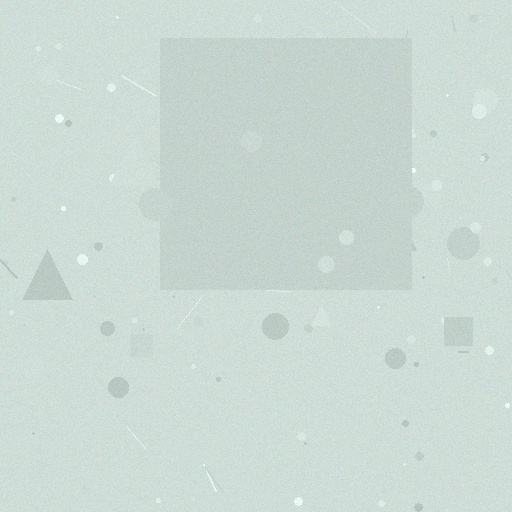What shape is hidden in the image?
A square is hidden in the image.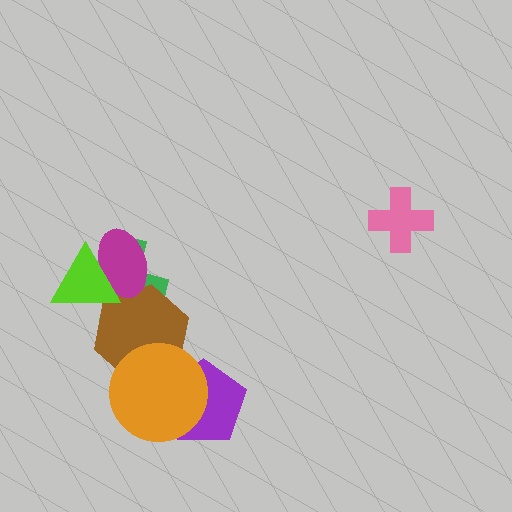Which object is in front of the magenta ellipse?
The lime triangle is in front of the magenta ellipse.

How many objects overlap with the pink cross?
0 objects overlap with the pink cross.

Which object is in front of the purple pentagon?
The orange circle is in front of the purple pentagon.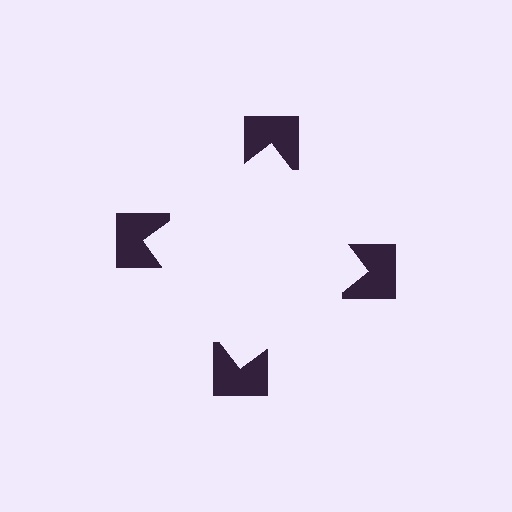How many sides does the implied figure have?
4 sides.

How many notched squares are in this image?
There are 4 — one at each vertex of the illusory square.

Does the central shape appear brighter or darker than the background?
It typically appears slightly brighter than the background, even though no actual brightness change is drawn.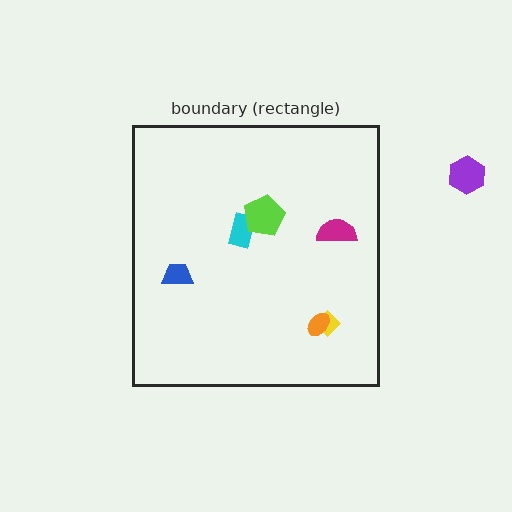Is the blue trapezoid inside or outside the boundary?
Inside.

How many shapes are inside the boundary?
6 inside, 1 outside.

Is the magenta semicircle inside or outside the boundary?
Inside.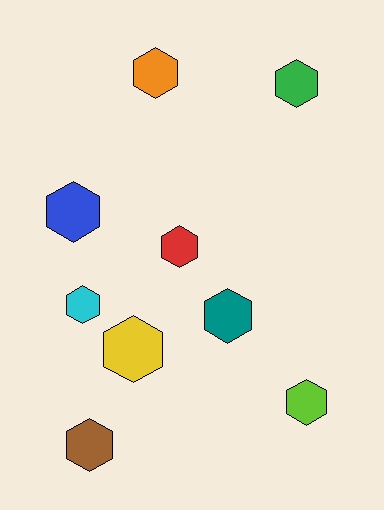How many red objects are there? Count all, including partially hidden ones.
There is 1 red object.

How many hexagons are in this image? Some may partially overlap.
There are 9 hexagons.